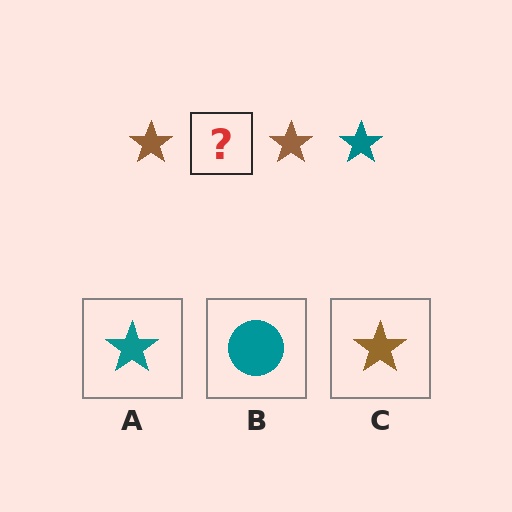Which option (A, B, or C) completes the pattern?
A.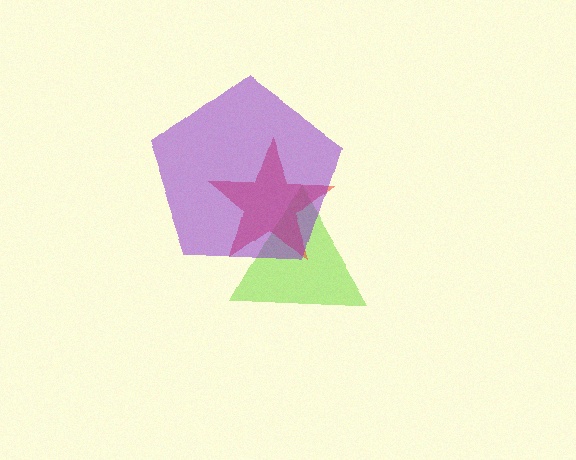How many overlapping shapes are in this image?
There are 3 overlapping shapes in the image.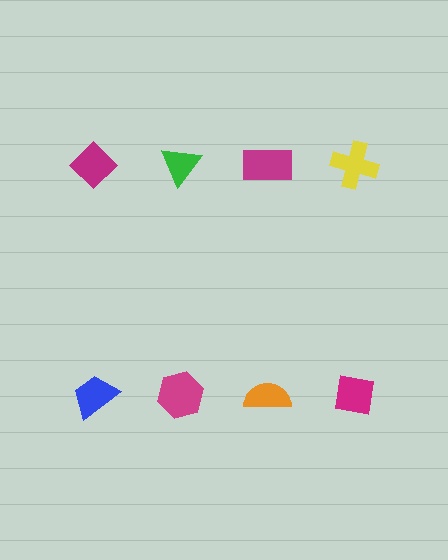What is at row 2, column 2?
A magenta hexagon.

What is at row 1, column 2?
A green triangle.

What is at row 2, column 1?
A blue trapezoid.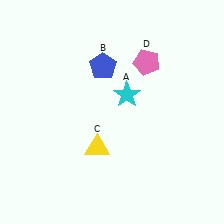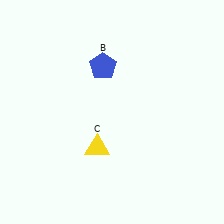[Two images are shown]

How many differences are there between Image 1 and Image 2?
There are 2 differences between the two images.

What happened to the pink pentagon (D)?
The pink pentagon (D) was removed in Image 2. It was in the top-right area of Image 1.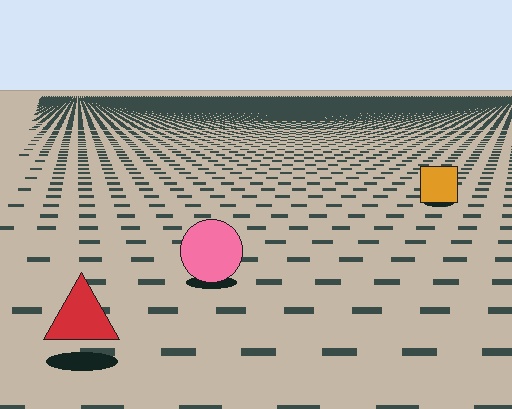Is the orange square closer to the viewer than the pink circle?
No. The pink circle is closer — you can tell from the texture gradient: the ground texture is coarser near it.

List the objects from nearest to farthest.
From nearest to farthest: the red triangle, the pink circle, the orange square.